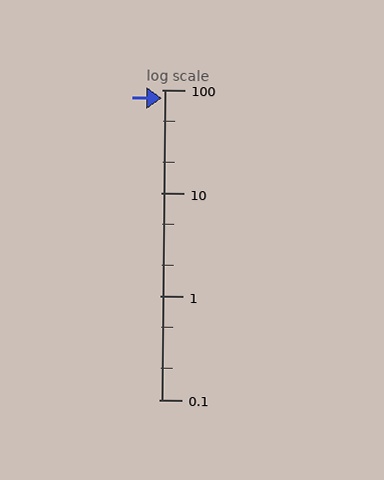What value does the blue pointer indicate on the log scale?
The pointer indicates approximately 82.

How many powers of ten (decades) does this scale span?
The scale spans 3 decades, from 0.1 to 100.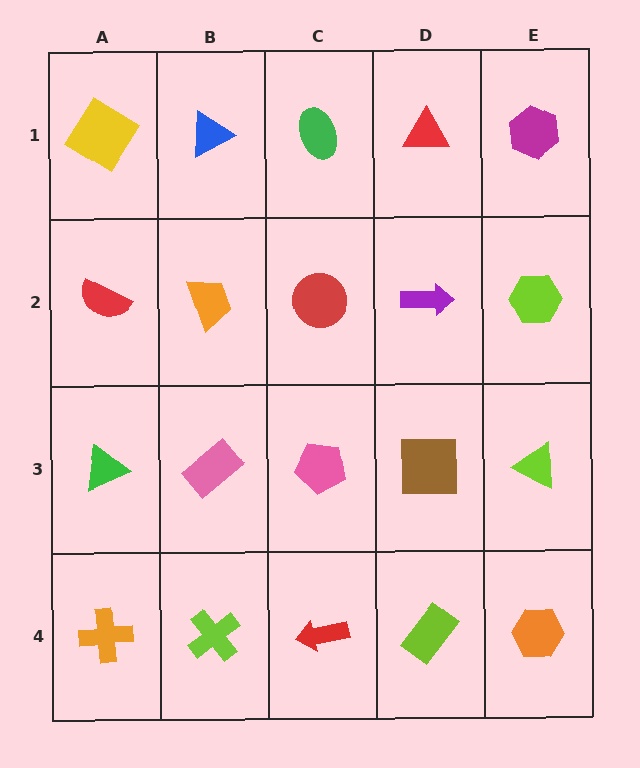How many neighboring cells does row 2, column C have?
4.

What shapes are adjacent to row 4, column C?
A pink pentagon (row 3, column C), a lime cross (row 4, column B), a lime rectangle (row 4, column D).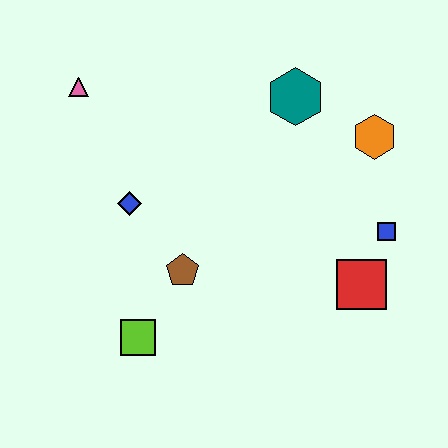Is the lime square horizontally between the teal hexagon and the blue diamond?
Yes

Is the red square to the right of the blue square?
No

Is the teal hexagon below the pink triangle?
Yes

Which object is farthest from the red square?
The pink triangle is farthest from the red square.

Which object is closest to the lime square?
The brown pentagon is closest to the lime square.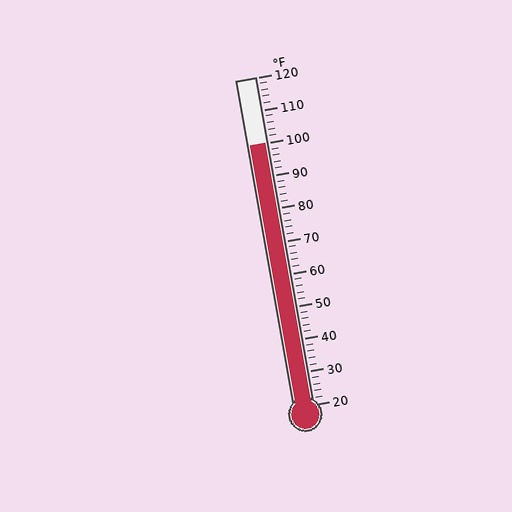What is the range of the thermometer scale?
The thermometer scale ranges from 20°F to 120°F.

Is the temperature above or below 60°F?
The temperature is above 60°F.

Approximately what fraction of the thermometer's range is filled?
The thermometer is filled to approximately 80% of its range.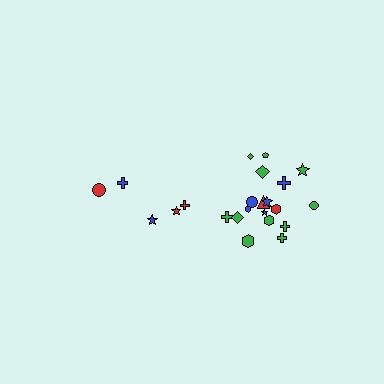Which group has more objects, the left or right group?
The right group.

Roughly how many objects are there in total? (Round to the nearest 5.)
Roughly 25 objects in total.